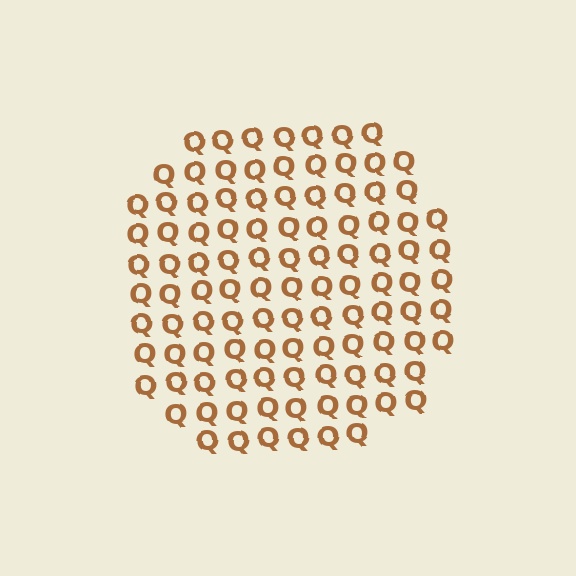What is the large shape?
The large shape is a circle.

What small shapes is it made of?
It is made of small letter Q's.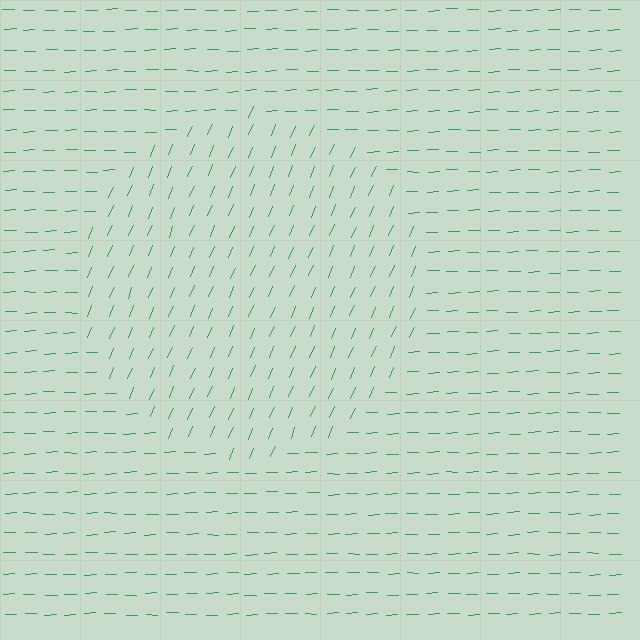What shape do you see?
I see a circle.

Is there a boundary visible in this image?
Yes, there is a texture boundary formed by a change in line orientation.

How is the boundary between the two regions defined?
The boundary is defined purely by a change in line orientation (approximately 65 degrees difference). All lines are the same color and thickness.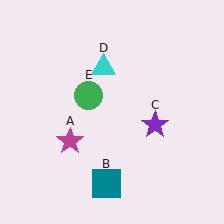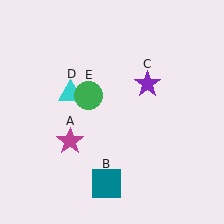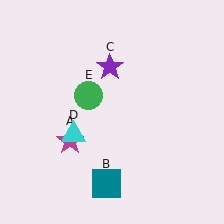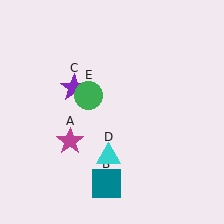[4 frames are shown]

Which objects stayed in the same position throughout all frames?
Magenta star (object A) and teal square (object B) and green circle (object E) remained stationary.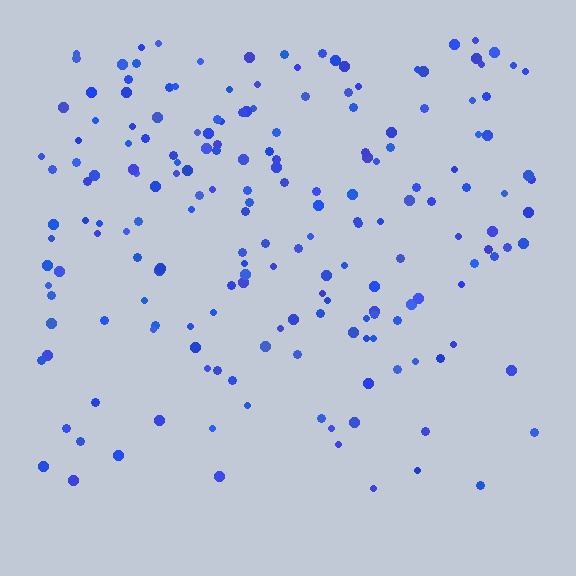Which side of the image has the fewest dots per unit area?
The bottom.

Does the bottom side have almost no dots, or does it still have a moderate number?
Still a moderate number, just noticeably fewer than the top.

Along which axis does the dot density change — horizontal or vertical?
Vertical.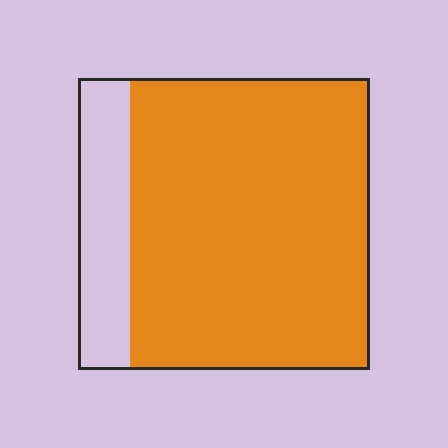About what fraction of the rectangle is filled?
About five sixths (5/6).